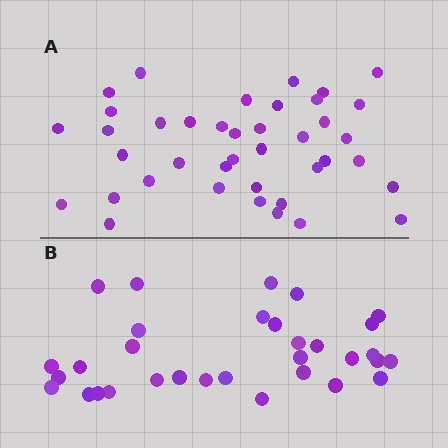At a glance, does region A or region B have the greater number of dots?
Region A (the top region) has more dots.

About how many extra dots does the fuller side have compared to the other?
Region A has roughly 8 or so more dots than region B.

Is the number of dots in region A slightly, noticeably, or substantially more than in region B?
Region A has noticeably more, but not dramatically so. The ratio is roughly 1.2 to 1.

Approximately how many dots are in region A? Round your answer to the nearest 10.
About 40 dots.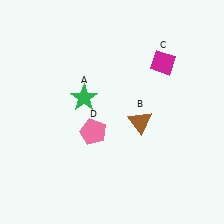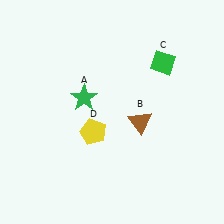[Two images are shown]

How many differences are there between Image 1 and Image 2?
There are 2 differences between the two images.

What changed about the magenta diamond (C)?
In Image 1, C is magenta. In Image 2, it changed to green.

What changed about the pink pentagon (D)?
In Image 1, D is pink. In Image 2, it changed to yellow.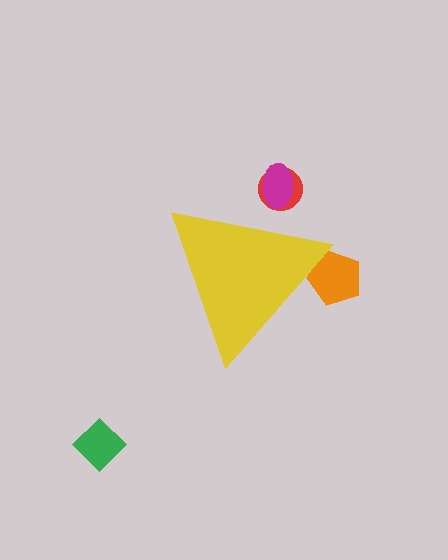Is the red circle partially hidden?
Yes, the red circle is partially hidden behind the yellow triangle.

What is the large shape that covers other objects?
A yellow triangle.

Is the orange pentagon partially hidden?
Yes, the orange pentagon is partially hidden behind the yellow triangle.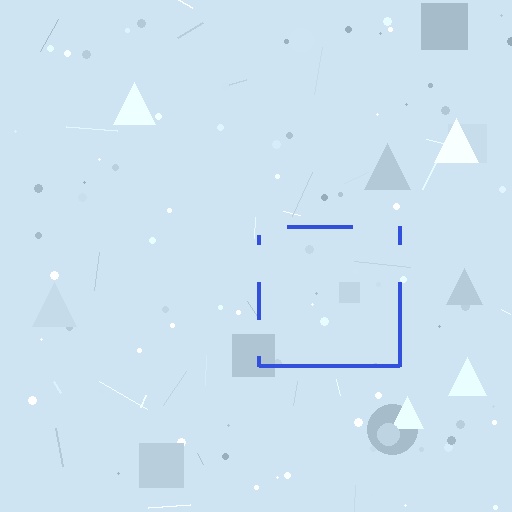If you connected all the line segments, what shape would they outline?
They would outline a square.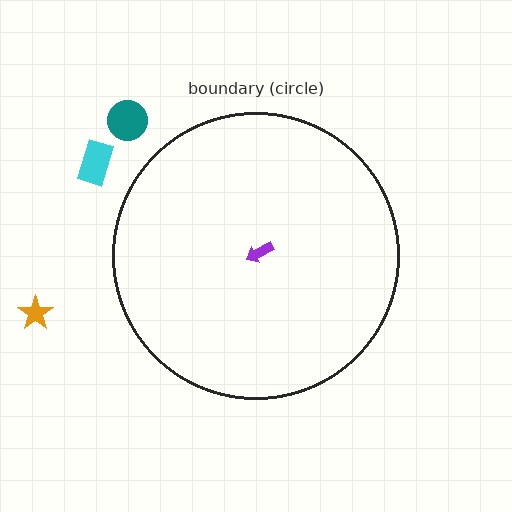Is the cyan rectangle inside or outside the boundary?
Outside.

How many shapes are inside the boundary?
1 inside, 3 outside.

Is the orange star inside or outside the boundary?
Outside.